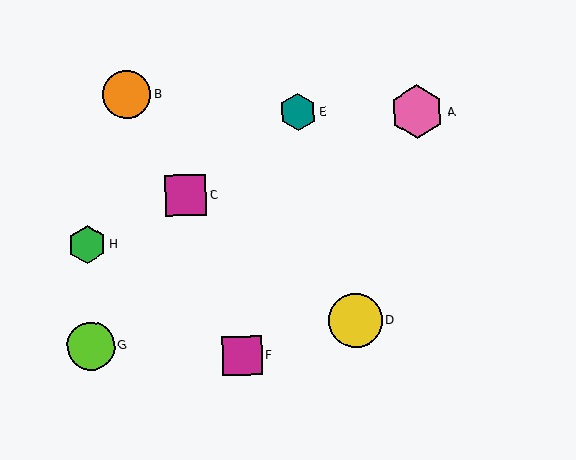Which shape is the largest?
The yellow circle (labeled D) is the largest.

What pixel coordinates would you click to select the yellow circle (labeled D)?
Click at (356, 320) to select the yellow circle D.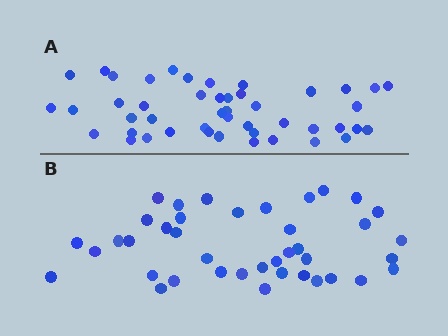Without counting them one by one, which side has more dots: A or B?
Region A (the top region) has more dots.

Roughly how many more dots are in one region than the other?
Region A has about 6 more dots than region B.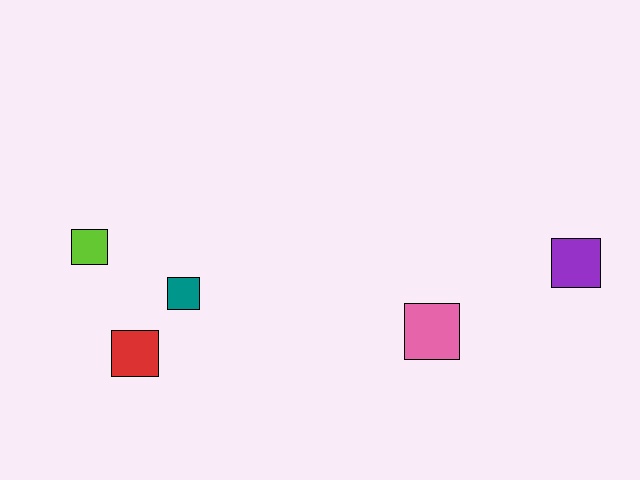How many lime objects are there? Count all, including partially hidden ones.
There is 1 lime object.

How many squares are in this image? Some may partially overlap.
There are 5 squares.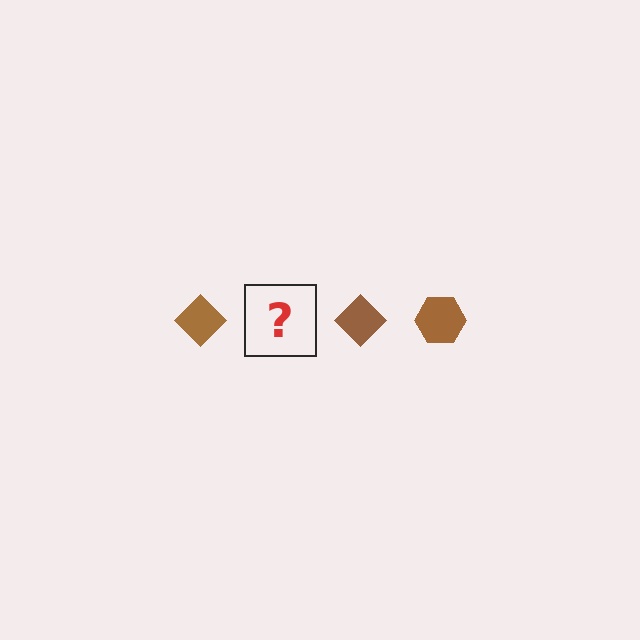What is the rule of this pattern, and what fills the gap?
The rule is that the pattern cycles through diamond, hexagon shapes in brown. The gap should be filled with a brown hexagon.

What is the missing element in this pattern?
The missing element is a brown hexagon.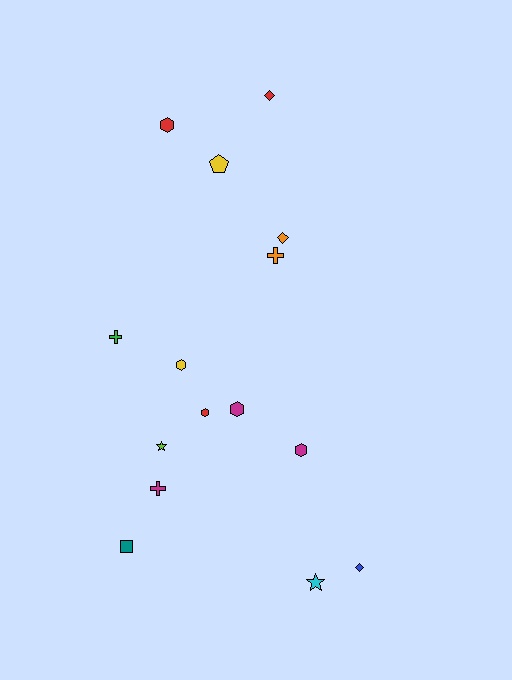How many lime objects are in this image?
There is 1 lime object.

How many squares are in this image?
There is 1 square.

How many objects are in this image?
There are 15 objects.